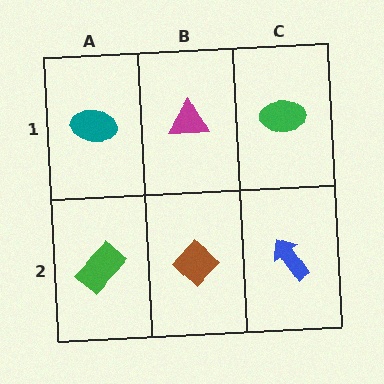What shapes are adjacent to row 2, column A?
A teal ellipse (row 1, column A), a brown diamond (row 2, column B).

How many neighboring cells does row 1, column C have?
2.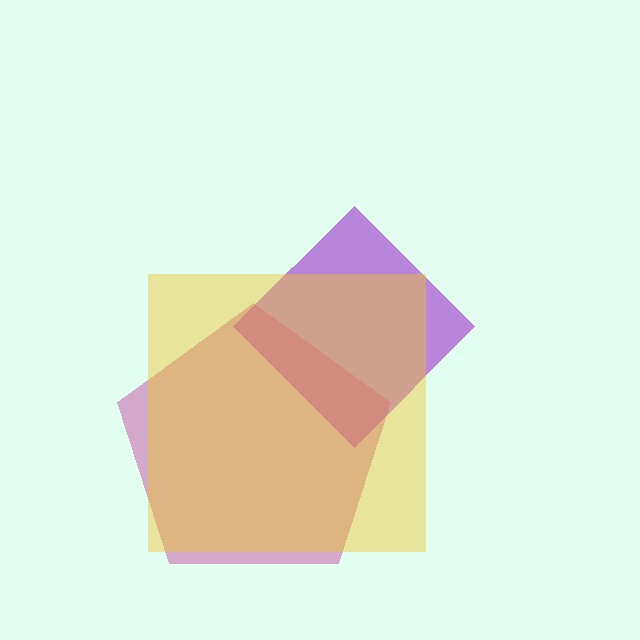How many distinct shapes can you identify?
There are 3 distinct shapes: a purple diamond, a magenta pentagon, a yellow square.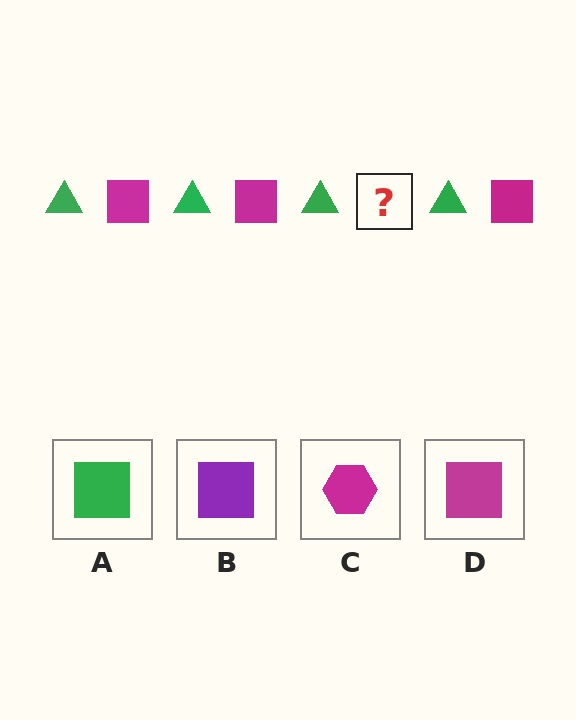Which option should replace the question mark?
Option D.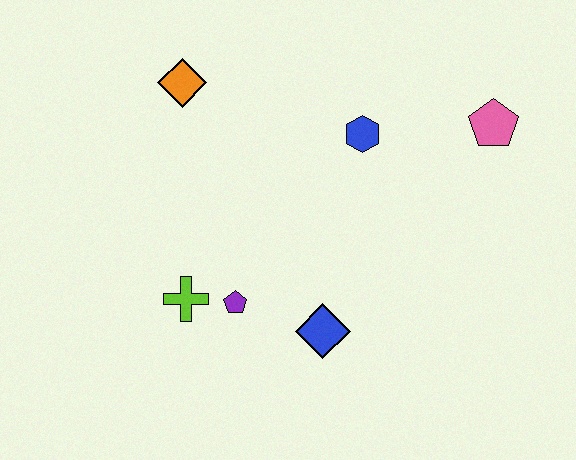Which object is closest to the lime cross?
The purple pentagon is closest to the lime cross.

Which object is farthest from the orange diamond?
The pink pentagon is farthest from the orange diamond.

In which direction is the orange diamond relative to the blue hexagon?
The orange diamond is to the left of the blue hexagon.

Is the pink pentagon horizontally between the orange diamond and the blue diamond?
No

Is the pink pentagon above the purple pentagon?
Yes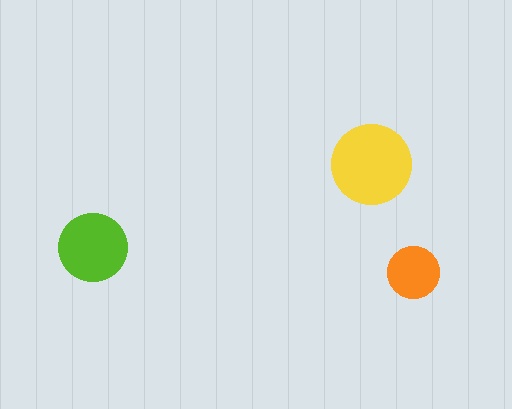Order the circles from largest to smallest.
the yellow one, the lime one, the orange one.